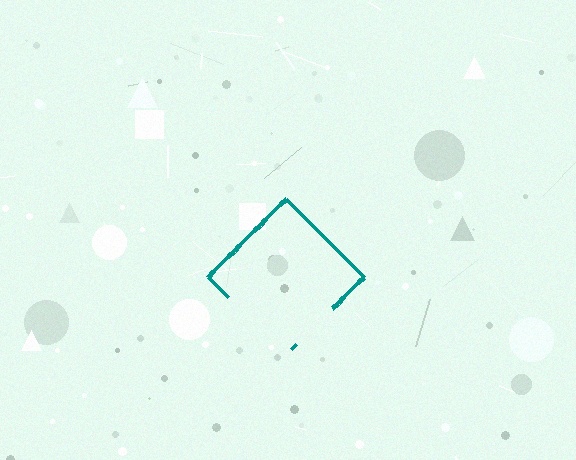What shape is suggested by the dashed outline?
The dashed outline suggests a diamond.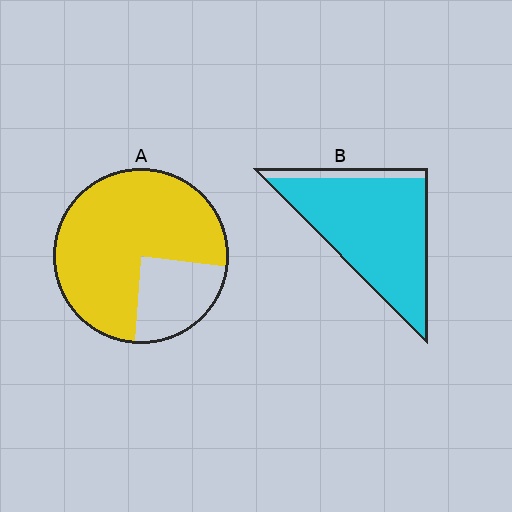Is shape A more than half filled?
Yes.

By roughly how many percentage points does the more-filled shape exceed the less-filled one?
By roughly 15 percentage points (B over A).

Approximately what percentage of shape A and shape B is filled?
A is approximately 75% and B is approximately 90%.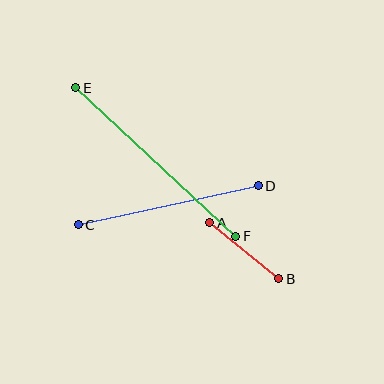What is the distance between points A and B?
The distance is approximately 89 pixels.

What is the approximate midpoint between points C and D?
The midpoint is at approximately (168, 205) pixels.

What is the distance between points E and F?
The distance is approximately 218 pixels.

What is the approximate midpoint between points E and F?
The midpoint is at approximately (156, 162) pixels.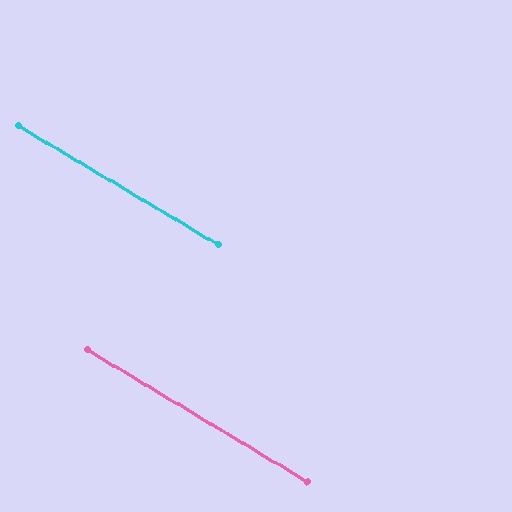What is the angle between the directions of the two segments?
Approximately 0 degrees.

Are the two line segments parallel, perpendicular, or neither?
Parallel — their directions differ by only 0.3°.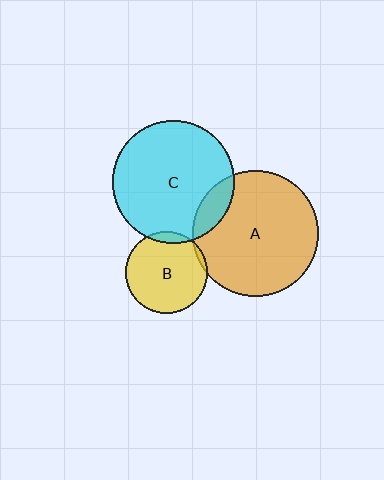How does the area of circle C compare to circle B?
Approximately 2.3 times.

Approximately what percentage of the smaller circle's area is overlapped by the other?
Approximately 5%.